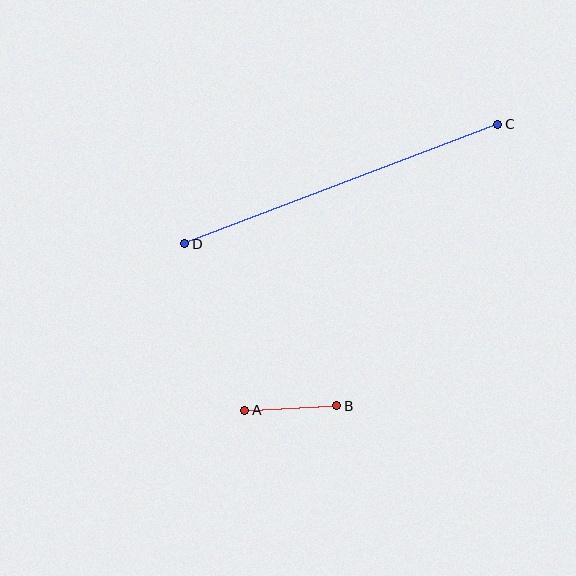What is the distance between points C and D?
The distance is approximately 335 pixels.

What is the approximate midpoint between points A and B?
The midpoint is at approximately (291, 408) pixels.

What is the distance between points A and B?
The distance is approximately 92 pixels.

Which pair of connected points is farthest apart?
Points C and D are farthest apart.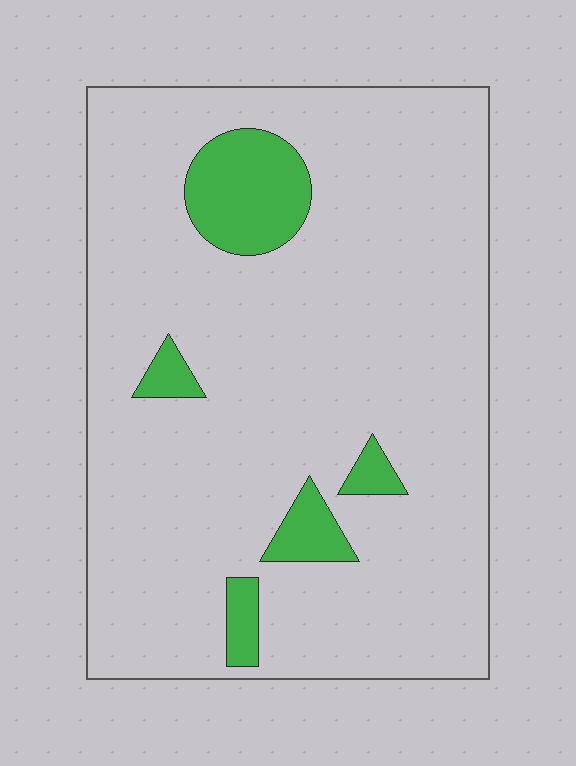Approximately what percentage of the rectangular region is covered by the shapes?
Approximately 10%.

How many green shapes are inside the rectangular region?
5.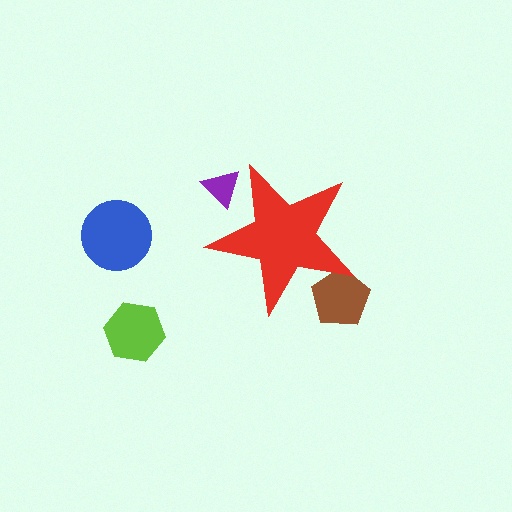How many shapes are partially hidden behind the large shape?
2 shapes are partially hidden.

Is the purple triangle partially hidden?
Yes, the purple triangle is partially hidden behind the red star.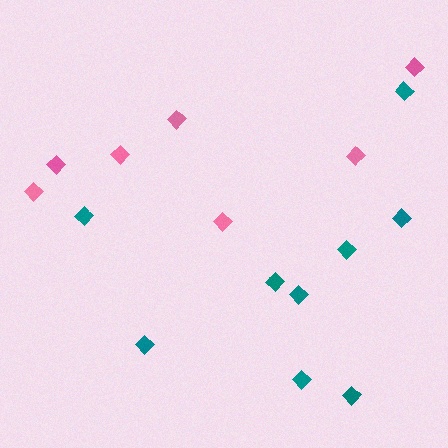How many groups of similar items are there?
There are 2 groups: one group of pink diamonds (7) and one group of teal diamonds (9).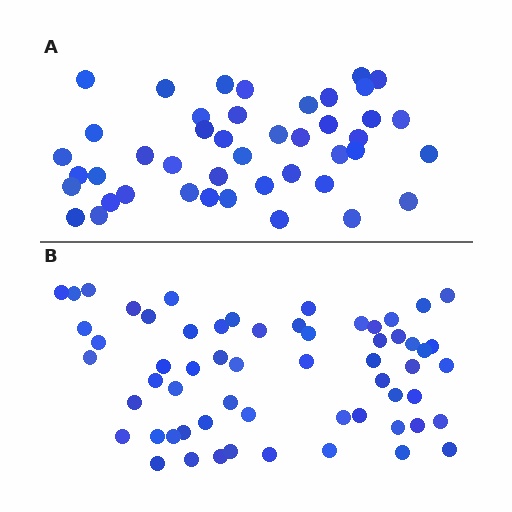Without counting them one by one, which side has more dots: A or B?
Region B (the bottom region) has more dots.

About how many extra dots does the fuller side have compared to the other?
Region B has approximately 15 more dots than region A.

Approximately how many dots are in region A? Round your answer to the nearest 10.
About 40 dots. (The exact count is 44, which rounds to 40.)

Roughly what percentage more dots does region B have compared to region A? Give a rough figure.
About 35% more.